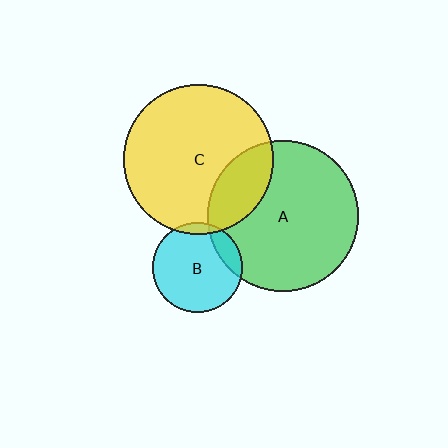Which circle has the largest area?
Circle A (green).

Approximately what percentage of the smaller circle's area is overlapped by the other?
Approximately 15%.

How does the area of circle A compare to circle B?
Approximately 2.8 times.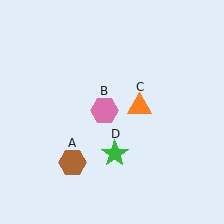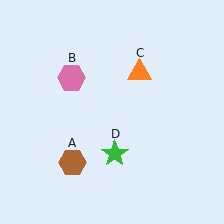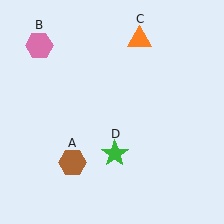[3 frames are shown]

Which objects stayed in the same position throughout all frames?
Brown hexagon (object A) and green star (object D) remained stationary.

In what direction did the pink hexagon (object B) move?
The pink hexagon (object B) moved up and to the left.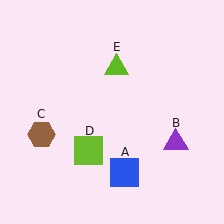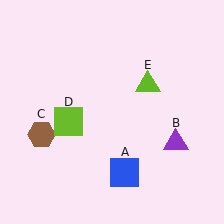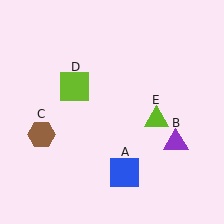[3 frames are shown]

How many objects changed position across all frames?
2 objects changed position: lime square (object D), lime triangle (object E).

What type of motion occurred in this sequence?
The lime square (object D), lime triangle (object E) rotated clockwise around the center of the scene.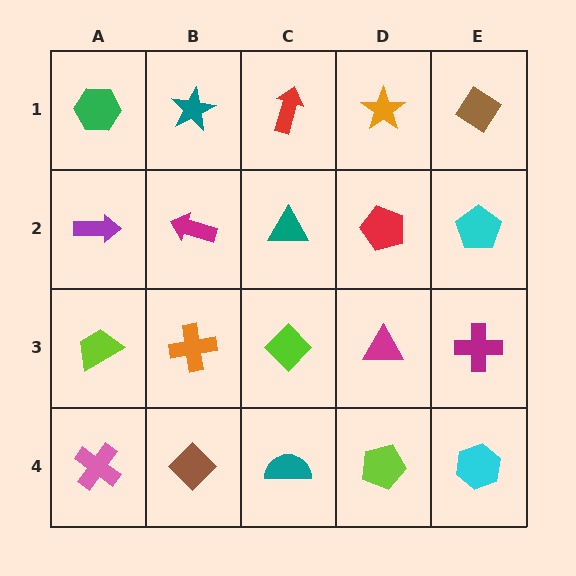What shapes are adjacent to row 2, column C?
A red arrow (row 1, column C), a lime diamond (row 3, column C), a magenta arrow (row 2, column B), a red pentagon (row 2, column D).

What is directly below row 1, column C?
A teal triangle.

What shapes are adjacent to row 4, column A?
A lime trapezoid (row 3, column A), a brown diamond (row 4, column B).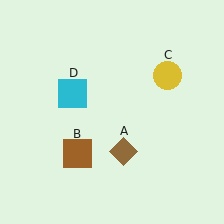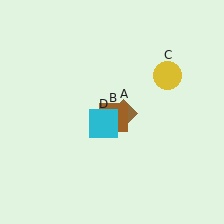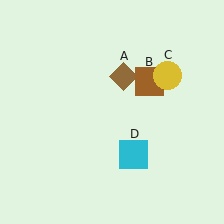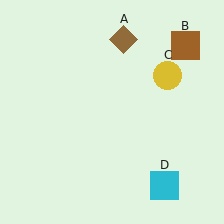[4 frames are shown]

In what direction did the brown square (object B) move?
The brown square (object B) moved up and to the right.